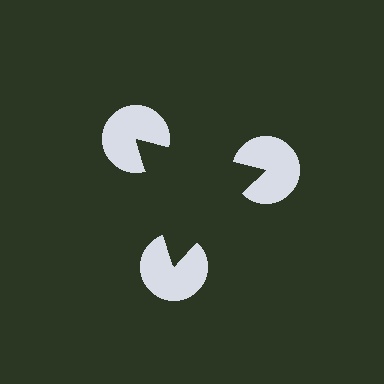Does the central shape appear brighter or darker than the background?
It typically appears slightly darker than the background, even though no actual brightness change is drawn.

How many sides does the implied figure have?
3 sides.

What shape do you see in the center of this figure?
An illusory triangle — its edges are inferred from the aligned wedge cuts in the pac-man discs, not physically drawn.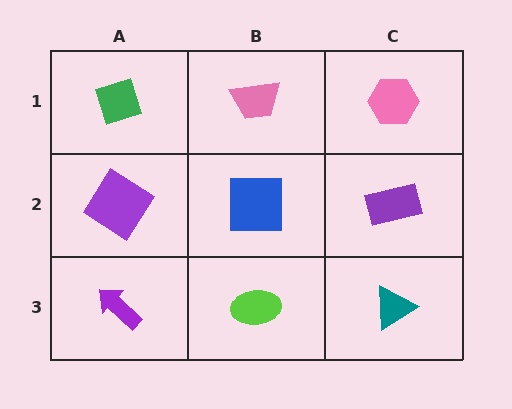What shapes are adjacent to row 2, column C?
A pink hexagon (row 1, column C), a teal triangle (row 3, column C), a blue square (row 2, column B).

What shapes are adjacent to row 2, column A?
A green diamond (row 1, column A), a purple arrow (row 3, column A), a blue square (row 2, column B).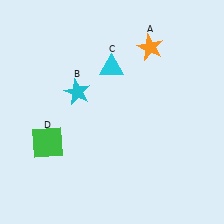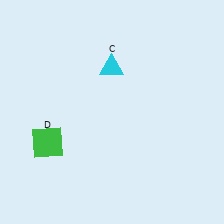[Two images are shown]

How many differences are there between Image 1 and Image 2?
There are 2 differences between the two images.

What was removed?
The orange star (A), the cyan star (B) were removed in Image 2.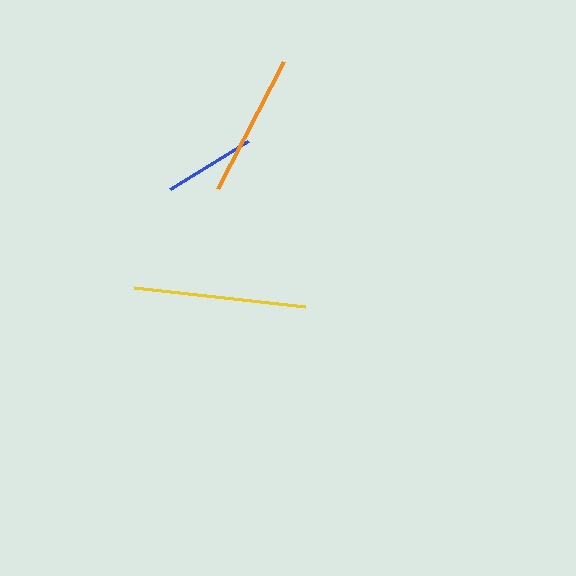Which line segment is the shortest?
The blue line is the shortest at approximately 92 pixels.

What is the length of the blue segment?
The blue segment is approximately 92 pixels long.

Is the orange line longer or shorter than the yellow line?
The yellow line is longer than the orange line.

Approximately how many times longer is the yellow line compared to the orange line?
The yellow line is approximately 1.2 times the length of the orange line.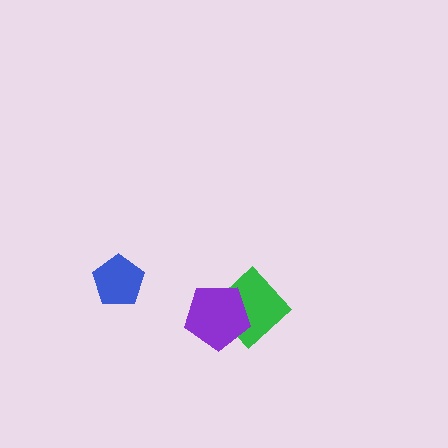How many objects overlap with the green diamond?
1 object overlaps with the green diamond.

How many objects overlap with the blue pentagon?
0 objects overlap with the blue pentagon.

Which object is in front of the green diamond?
The purple pentagon is in front of the green diamond.